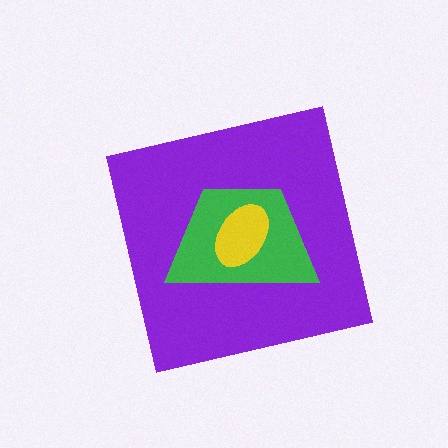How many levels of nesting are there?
3.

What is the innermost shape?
The yellow ellipse.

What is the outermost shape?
The purple square.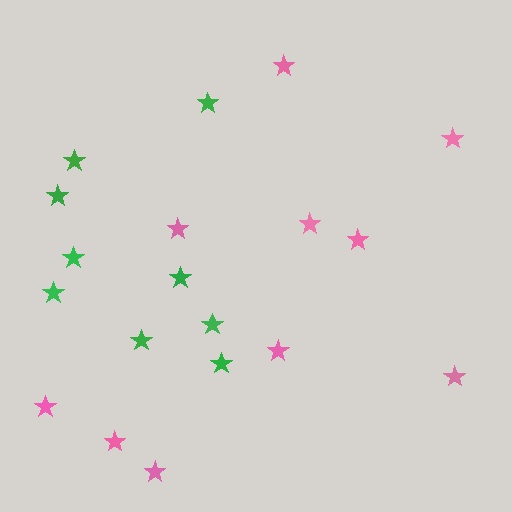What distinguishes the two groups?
There are 2 groups: one group of pink stars (10) and one group of green stars (9).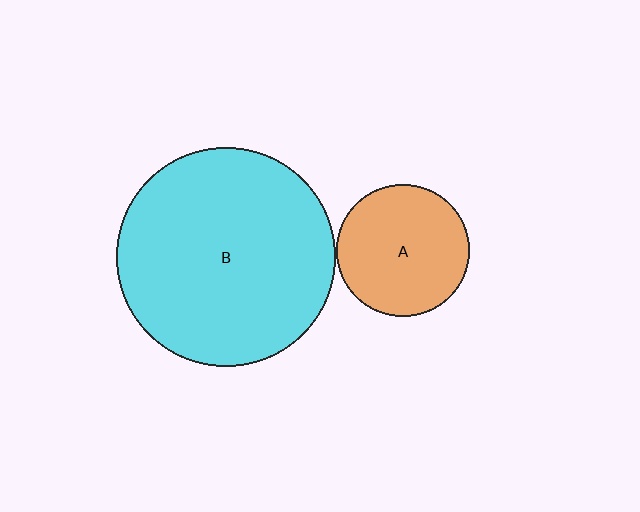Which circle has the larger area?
Circle B (cyan).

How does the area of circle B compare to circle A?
Approximately 2.7 times.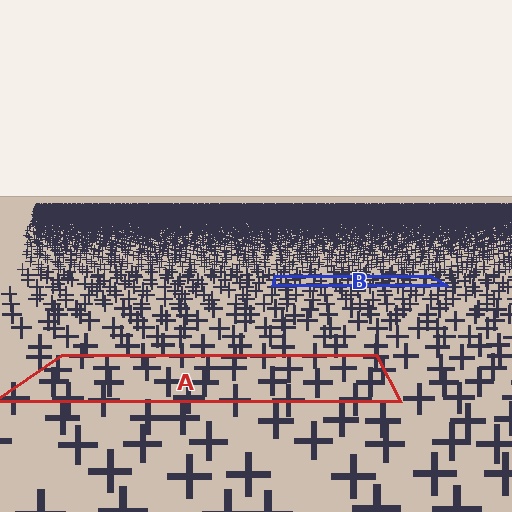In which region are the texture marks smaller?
The texture marks are smaller in region B, because it is farther away.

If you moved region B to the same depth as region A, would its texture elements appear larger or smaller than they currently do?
They would appear larger. At a closer depth, the same texture elements are projected at a bigger on-screen size.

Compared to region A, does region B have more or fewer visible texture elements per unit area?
Region B has more texture elements per unit area — they are packed more densely because it is farther away.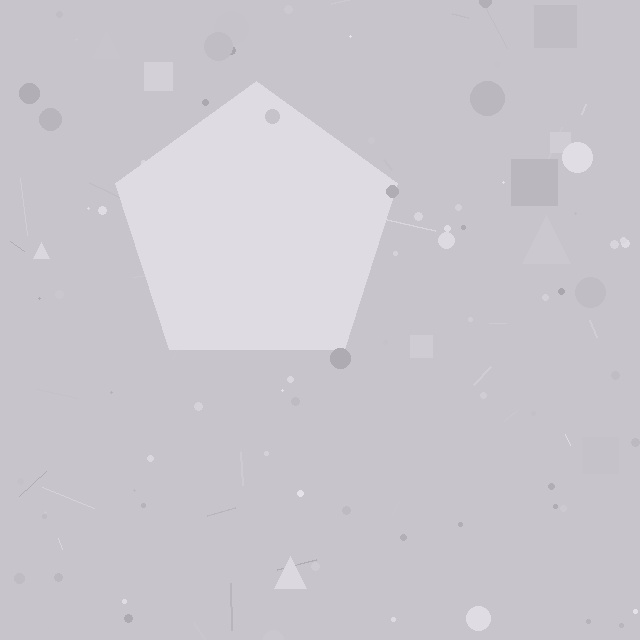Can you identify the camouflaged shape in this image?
The camouflaged shape is a pentagon.